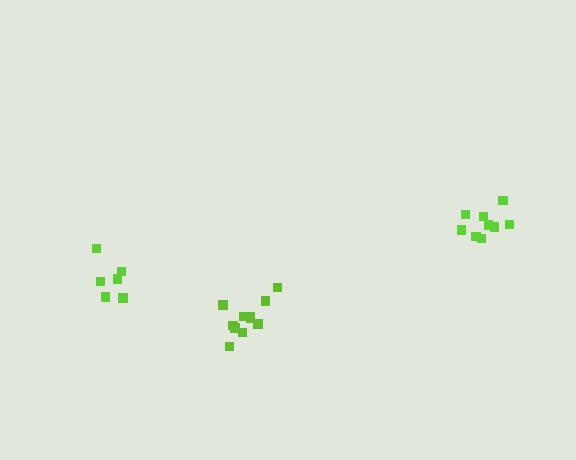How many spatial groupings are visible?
There are 3 spatial groupings.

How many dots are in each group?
Group 1: 11 dots, Group 2: 9 dots, Group 3: 6 dots (26 total).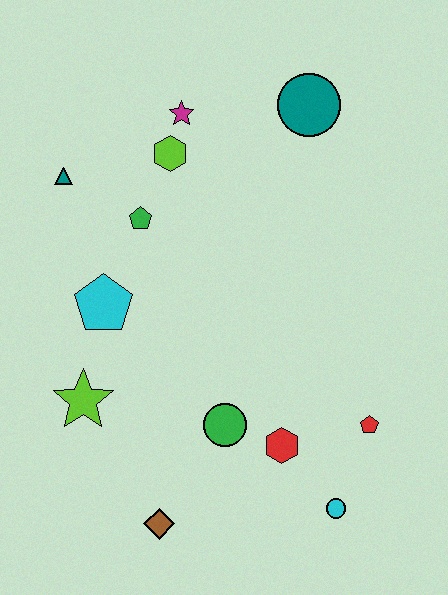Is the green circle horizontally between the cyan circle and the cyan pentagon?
Yes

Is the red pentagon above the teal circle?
No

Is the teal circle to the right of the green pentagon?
Yes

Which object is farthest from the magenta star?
The cyan circle is farthest from the magenta star.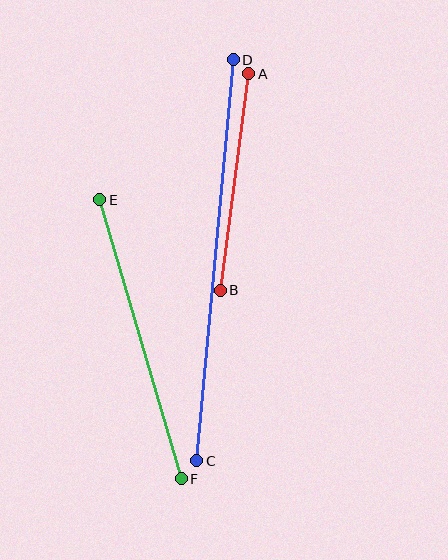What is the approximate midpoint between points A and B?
The midpoint is at approximately (234, 182) pixels.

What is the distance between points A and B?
The distance is approximately 219 pixels.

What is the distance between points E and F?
The distance is approximately 291 pixels.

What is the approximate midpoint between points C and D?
The midpoint is at approximately (215, 260) pixels.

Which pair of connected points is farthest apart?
Points C and D are farthest apart.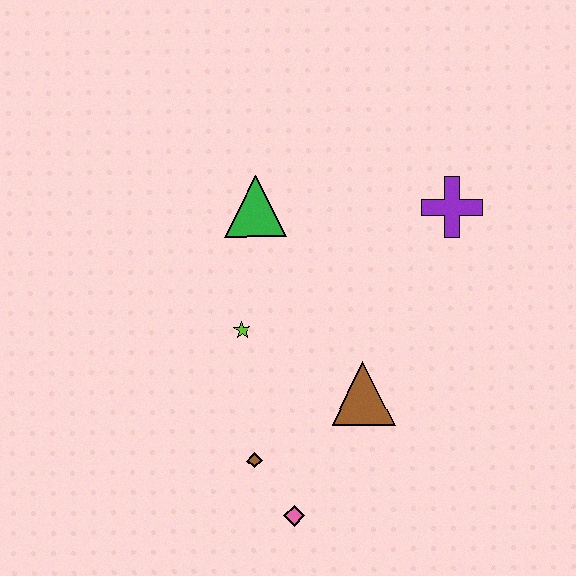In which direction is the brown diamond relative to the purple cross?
The brown diamond is below the purple cross.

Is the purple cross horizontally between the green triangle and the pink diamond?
No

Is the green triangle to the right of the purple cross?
No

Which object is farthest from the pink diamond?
The purple cross is farthest from the pink diamond.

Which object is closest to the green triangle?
The lime star is closest to the green triangle.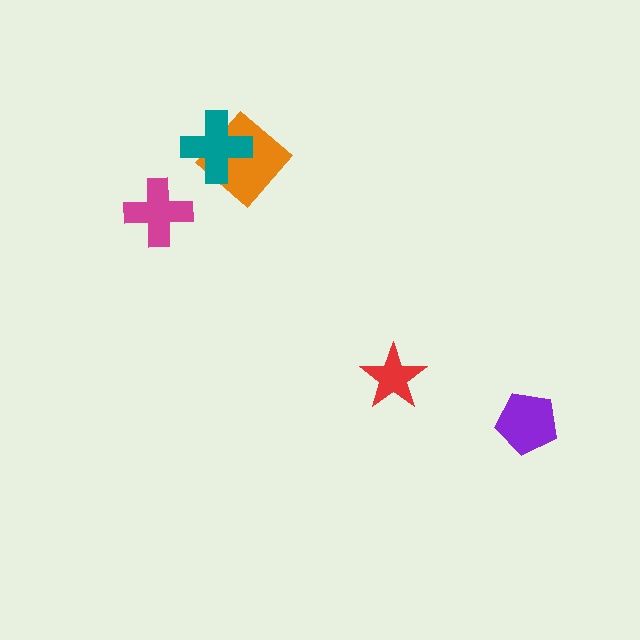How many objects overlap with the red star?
0 objects overlap with the red star.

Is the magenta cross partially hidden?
No, no other shape covers it.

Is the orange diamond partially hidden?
Yes, it is partially covered by another shape.